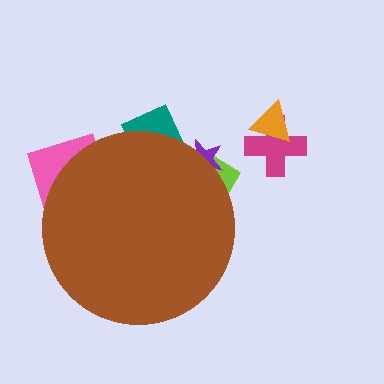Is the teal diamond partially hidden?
Yes, the teal diamond is partially hidden behind the brown circle.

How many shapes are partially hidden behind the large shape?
4 shapes are partially hidden.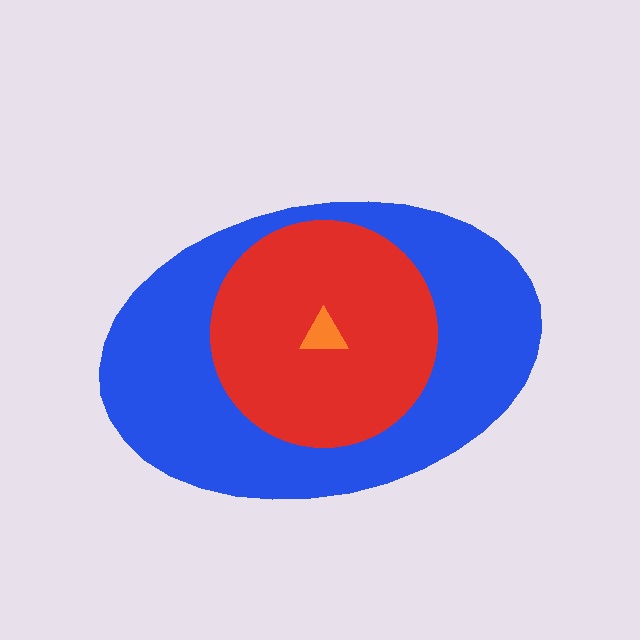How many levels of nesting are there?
3.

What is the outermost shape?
The blue ellipse.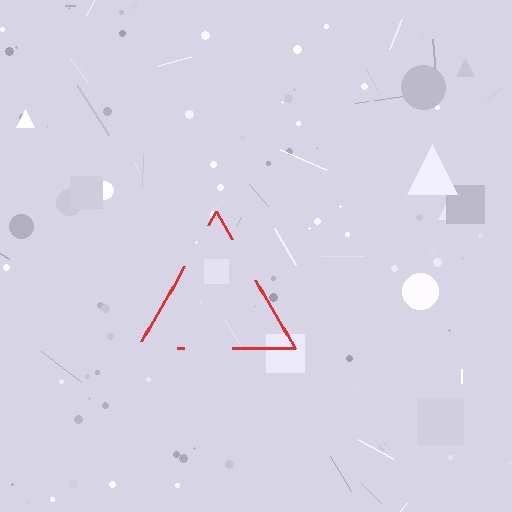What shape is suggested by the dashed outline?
The dashed outline suggests a triangle.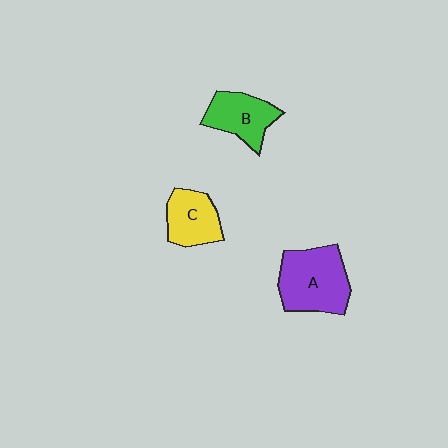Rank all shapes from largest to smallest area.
From largest to smallest: A (purple), B (green), C (yellow).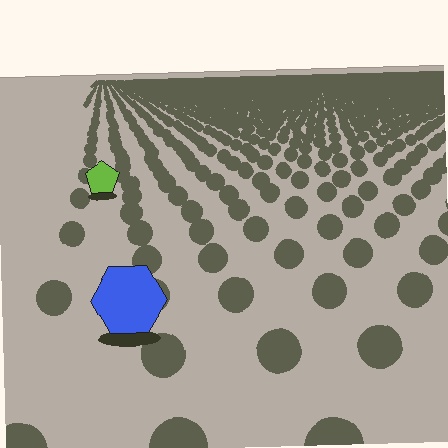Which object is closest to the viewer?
The blue hexagon is closest. The texture marks near it are larger and more spread out.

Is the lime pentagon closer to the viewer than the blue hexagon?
No. The blue hexagon is closer — you can tell from the texture gradient: the ground texture is coarser near it.